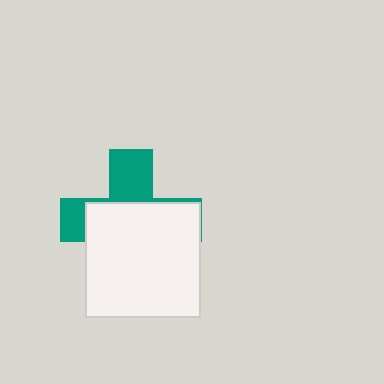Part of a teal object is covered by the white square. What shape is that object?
It is a cross.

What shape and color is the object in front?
The object in front is a white square.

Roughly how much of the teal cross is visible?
A small part of it is visible (roughly 35%).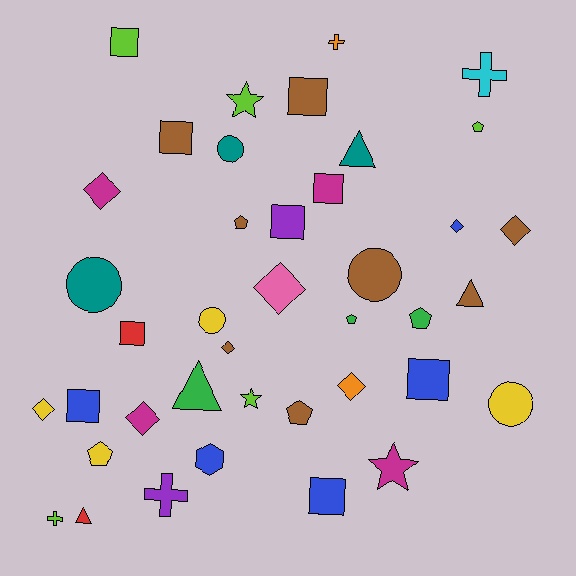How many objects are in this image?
There are 40 objects.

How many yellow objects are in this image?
There are 4 yellow objects.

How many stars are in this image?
There are 3 stars.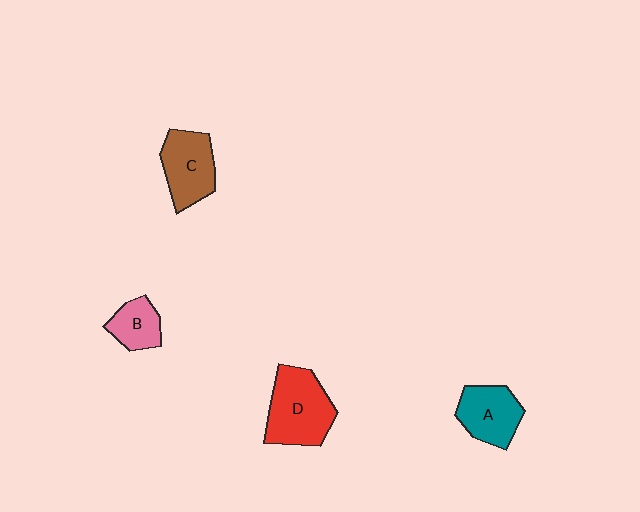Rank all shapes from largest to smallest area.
From largest to smallest: D (red), C (brown), A (teal), B (pink).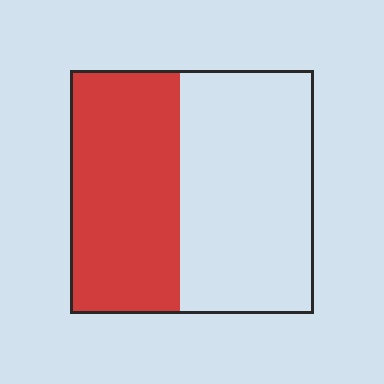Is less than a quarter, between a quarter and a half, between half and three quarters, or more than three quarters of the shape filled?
Between a quarter and a half.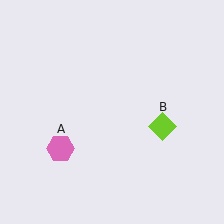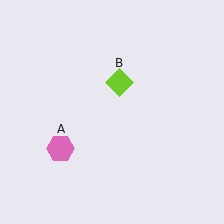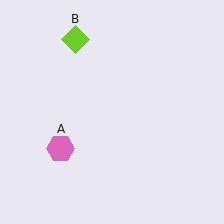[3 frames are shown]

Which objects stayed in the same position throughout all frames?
Pink hexagon (object A) remained stationary.